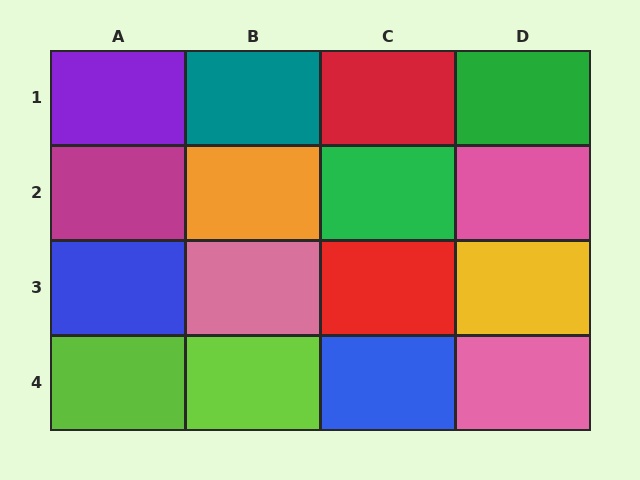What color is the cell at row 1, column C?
Red.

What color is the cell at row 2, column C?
Green.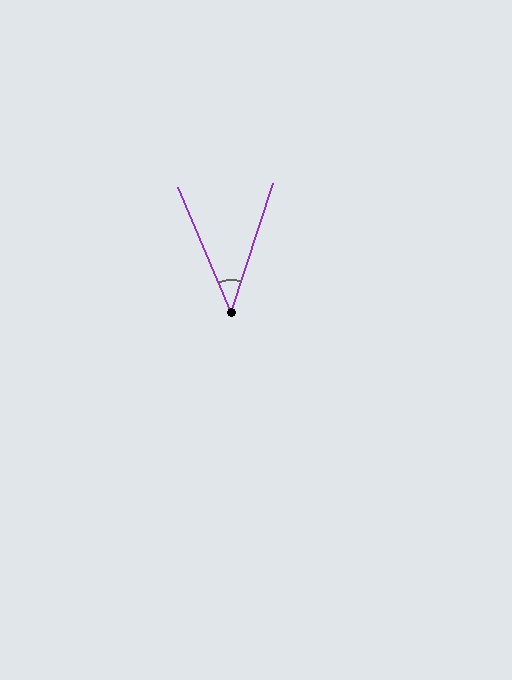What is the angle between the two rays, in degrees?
Approximately 41 degrees.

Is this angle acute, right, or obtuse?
It is acute.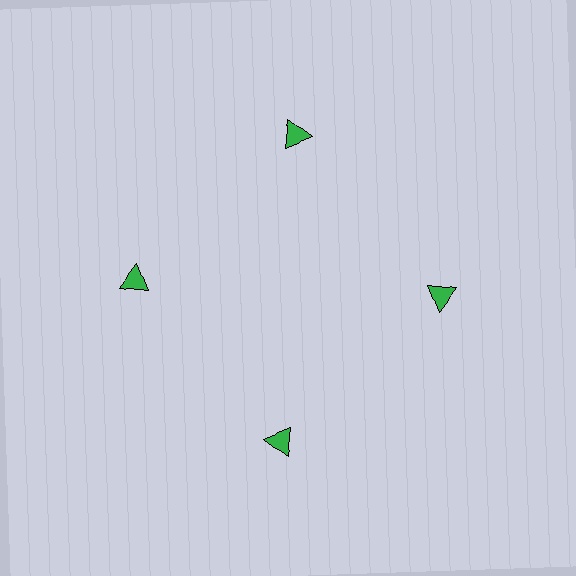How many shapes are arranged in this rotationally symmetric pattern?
There are 4 shapes, arranged in 4 groups of 1.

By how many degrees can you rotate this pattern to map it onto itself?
The pattern maps onto itself every 90 degrees of rotation.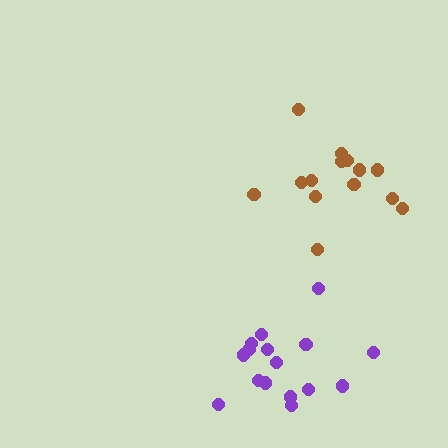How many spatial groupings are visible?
There are 2 spatial groupings.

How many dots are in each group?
Group 1: 14 dots, Group 2: 16 dots (30 total).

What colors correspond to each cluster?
The clusters are colored: brown, purple.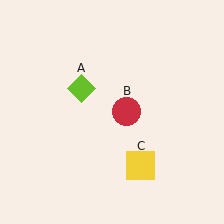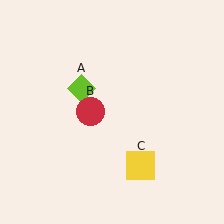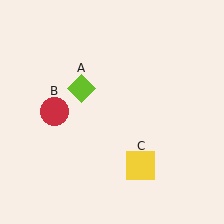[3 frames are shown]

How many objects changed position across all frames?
1 object changed position: red circle (object B).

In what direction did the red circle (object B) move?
The red circle (object B) moved left.